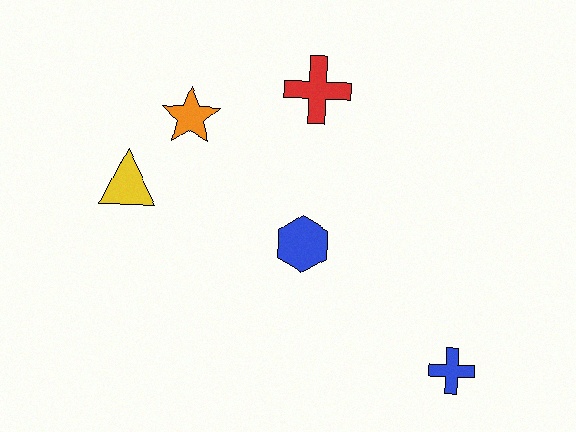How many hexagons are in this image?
There is 1 hexagon.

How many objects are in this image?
There are 5 objects.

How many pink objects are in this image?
There are no pink objects.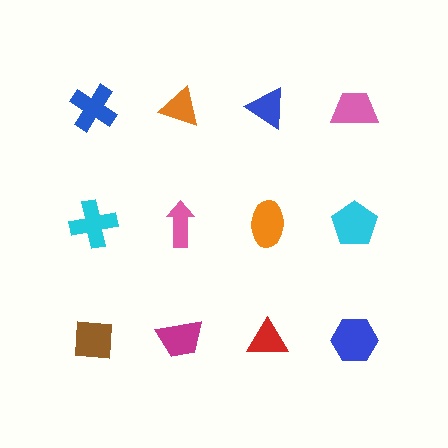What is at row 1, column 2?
An orange triangle.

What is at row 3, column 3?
A red triangle.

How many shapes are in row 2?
4 shapes.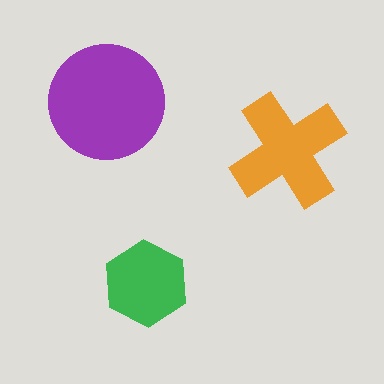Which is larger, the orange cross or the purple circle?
The purple circle.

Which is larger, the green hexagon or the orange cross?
The orange cross.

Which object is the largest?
The purple circle.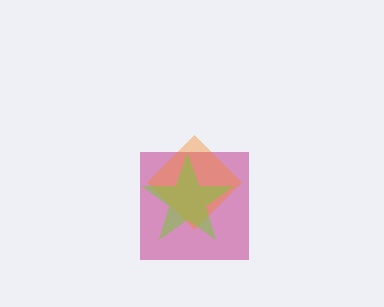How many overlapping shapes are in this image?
There are 3 overlapping shapes in the image.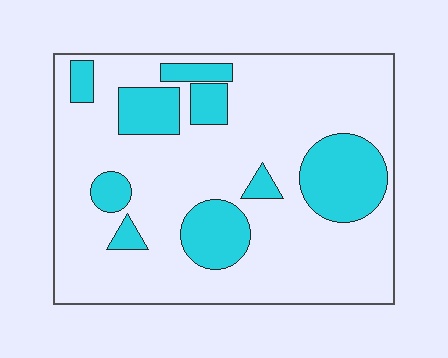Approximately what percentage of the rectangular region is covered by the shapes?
Approximately 25%.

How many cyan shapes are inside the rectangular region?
9.